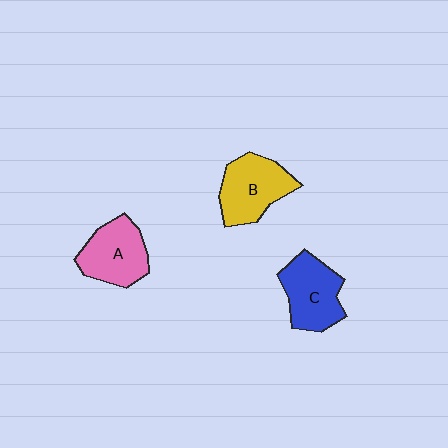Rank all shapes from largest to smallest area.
From largest to smallest: B (yellow), C (blue), A (pink).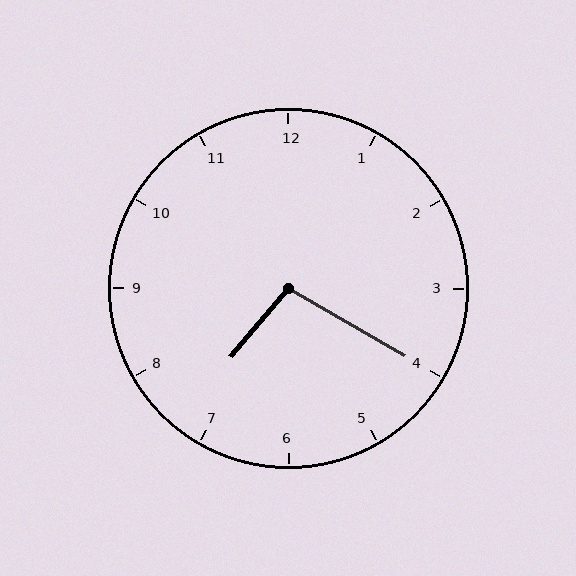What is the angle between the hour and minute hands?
Approximately 100 degrees.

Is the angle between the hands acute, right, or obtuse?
It is obtuse.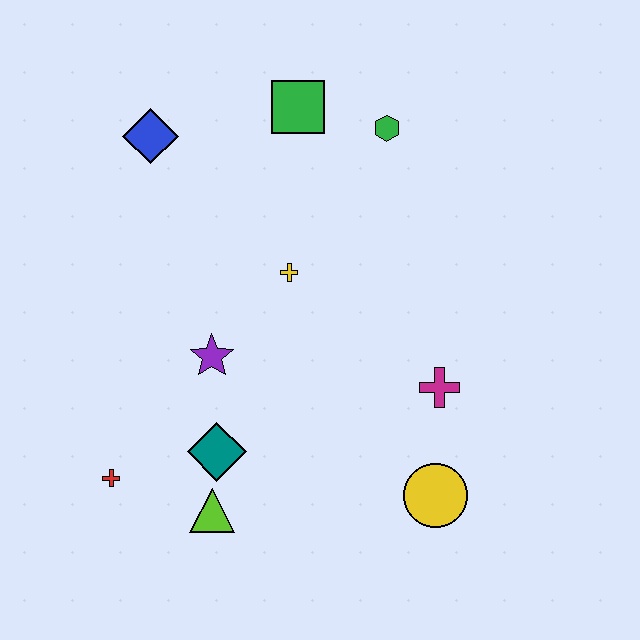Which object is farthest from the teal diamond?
The green hexagon is farthest from the teal diamond.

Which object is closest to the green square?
The green hexagon is closest to the green square.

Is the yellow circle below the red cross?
Yes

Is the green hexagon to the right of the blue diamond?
Yes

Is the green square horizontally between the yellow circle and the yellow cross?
Yes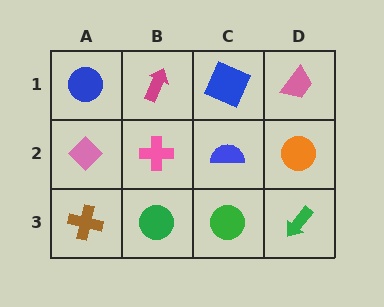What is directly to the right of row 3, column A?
A green circle.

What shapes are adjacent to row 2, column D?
A pink trapezoid (row 1, column D), a green arrow (row 3, column D), a blue semicircle (row 2, column C).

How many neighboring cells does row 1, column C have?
3.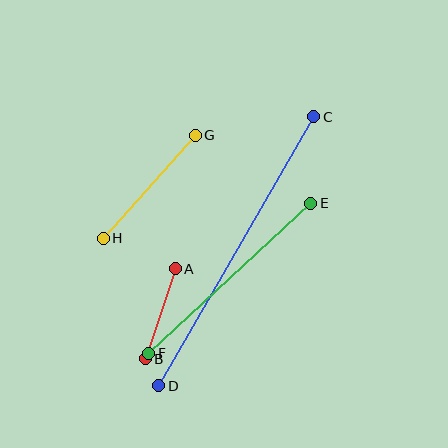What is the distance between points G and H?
The distance is approximately 138 pixels.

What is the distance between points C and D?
The distance is approximately 311 pixels.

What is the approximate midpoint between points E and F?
The midpoint is at approximately (230, 278) pixels.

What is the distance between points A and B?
The distance is approximately 95 pixels.